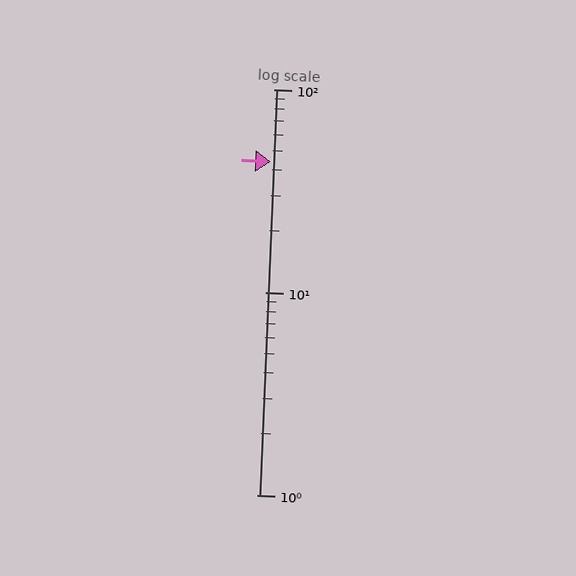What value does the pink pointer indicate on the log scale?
The pointer indicates approximately 44.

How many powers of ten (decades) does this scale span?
The scale spans 2 decades, from 1 to 100.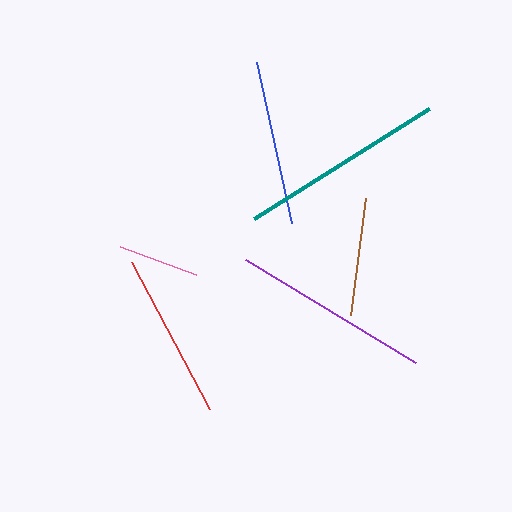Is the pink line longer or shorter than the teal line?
The teal line is longer than the pink line.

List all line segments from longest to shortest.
From longest to shortest: teal, purple, red, blue, brown, pink.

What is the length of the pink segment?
The pink segment is approximately 81 pixels long.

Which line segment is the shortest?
The pink line is the shortest at approximately 81 pixels.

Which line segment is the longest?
The teal line is the longest at approximately 207 pixels.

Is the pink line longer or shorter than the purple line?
The purple line is longer than the pink line.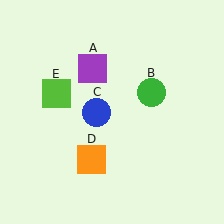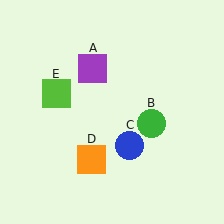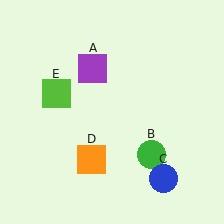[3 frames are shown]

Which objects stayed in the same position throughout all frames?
Purple square (object A) and orange square (object D) and lime square (object E) remained stationary.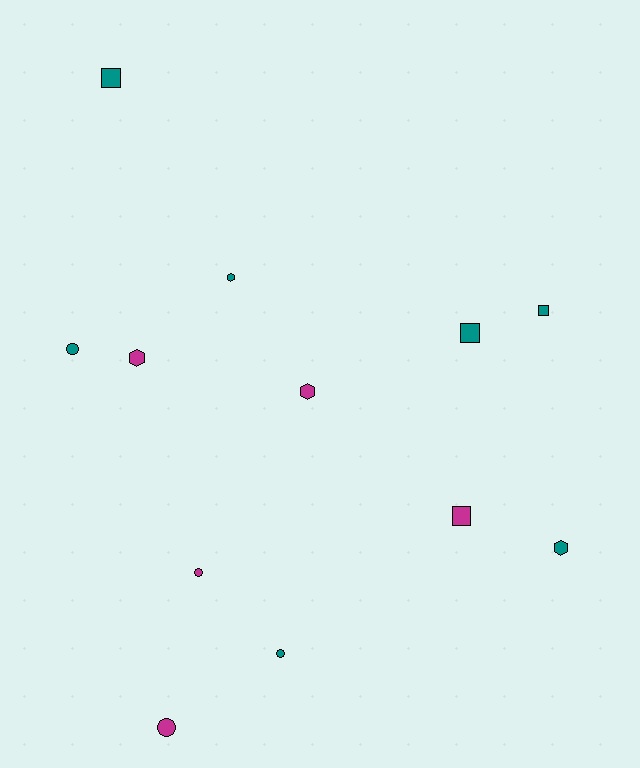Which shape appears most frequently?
Hexagon, with 4 objects.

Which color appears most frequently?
Teal, with 7 objects.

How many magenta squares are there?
There is 1 magenta square.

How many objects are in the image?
There are 12 objects.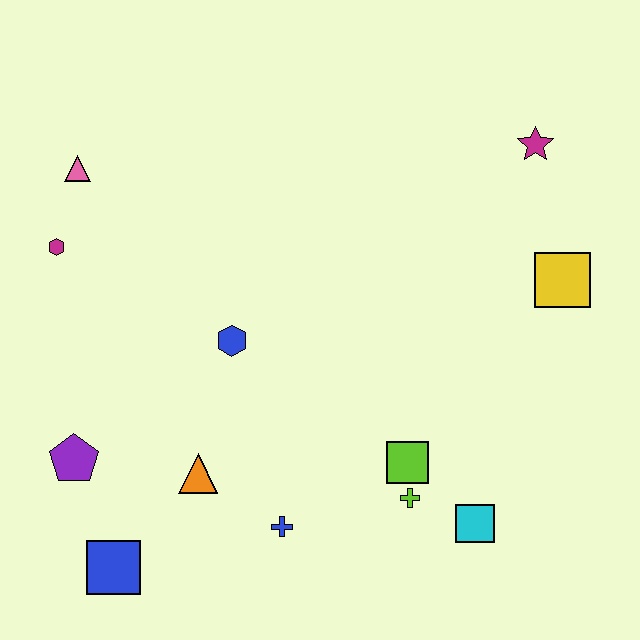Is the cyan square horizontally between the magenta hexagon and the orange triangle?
No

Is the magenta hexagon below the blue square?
No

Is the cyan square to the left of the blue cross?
No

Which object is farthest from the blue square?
The magenta star is farthest from the blue square.